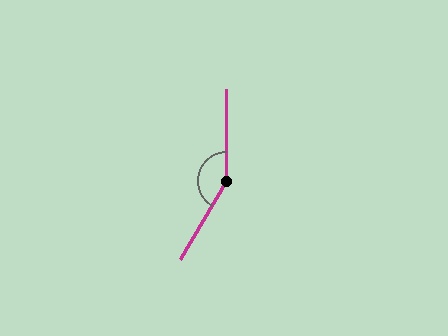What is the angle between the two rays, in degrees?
Approximately 149 degrees.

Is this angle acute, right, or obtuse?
It is obtuse.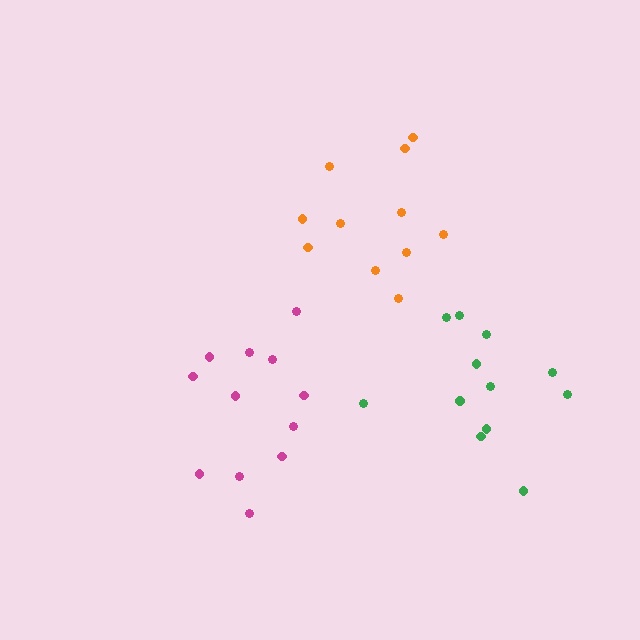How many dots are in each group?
Group 1: 11 dots, Group 2: 12 dots, Group 3: 12 dots (35 total).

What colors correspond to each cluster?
The clusters are colored: orange, green, magenta.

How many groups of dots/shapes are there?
There are 3 groups.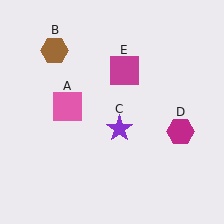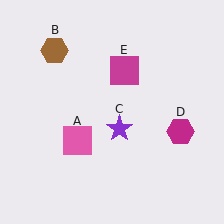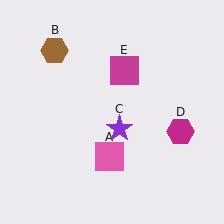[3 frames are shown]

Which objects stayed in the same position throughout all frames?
Brown hexagon (object B) and purple star (object C) and magenta hexagon (object D) and magenta square (object E) remained stationary.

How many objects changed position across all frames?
1 object changed position: pink square (object A).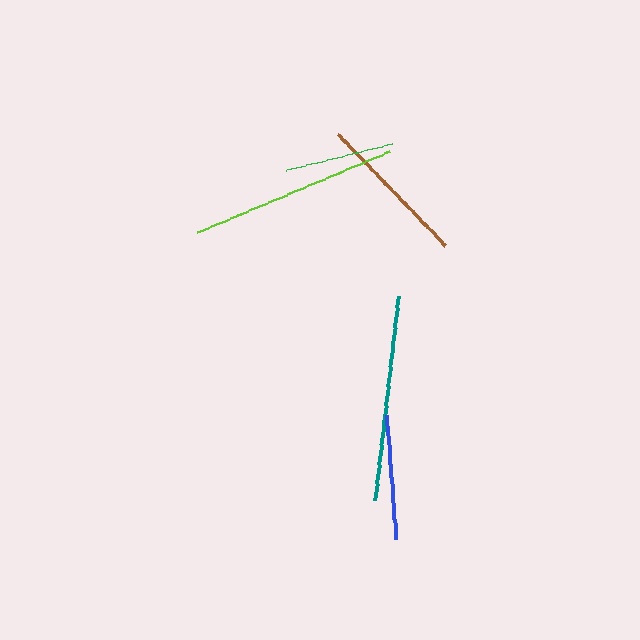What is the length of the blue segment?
The blue segment is approximately 125 pixels long.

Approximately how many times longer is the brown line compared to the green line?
The brown line is approximately 1.4 times the length of the green line.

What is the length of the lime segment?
The lime segment is approximately 209 pixels long.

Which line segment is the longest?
The lime line is the longest at approximately 209 pixels.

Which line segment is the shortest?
The green line is the shortest at approximately 110 pixels.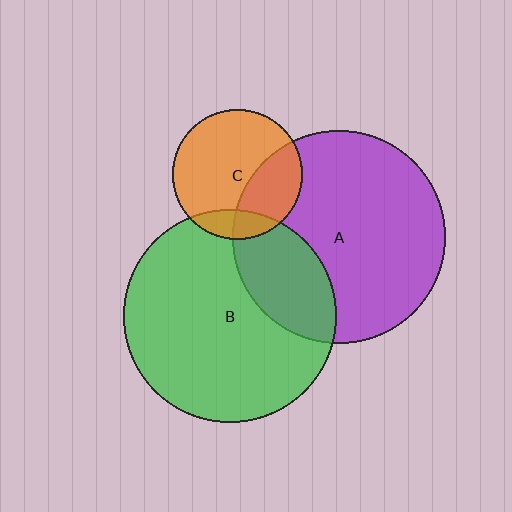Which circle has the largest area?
Circle A (purple).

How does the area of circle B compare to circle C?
Approximately 2.7 times.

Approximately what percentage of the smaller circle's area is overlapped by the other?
Approximately 15%.